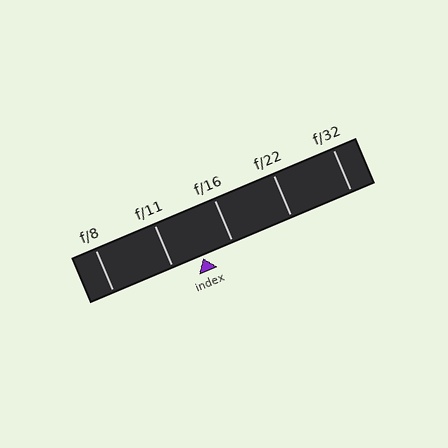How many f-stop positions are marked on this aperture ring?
There are 5 f-stop positions marked.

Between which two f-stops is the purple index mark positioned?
The index mark is between f/11 and f/16.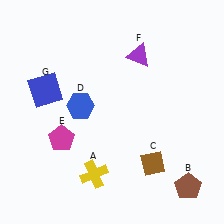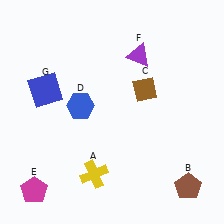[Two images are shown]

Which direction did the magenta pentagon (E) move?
The magenta pentagon (E) moved down.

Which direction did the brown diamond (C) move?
The brown diamond (C) moved up.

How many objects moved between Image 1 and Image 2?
2 objects moved between the two images.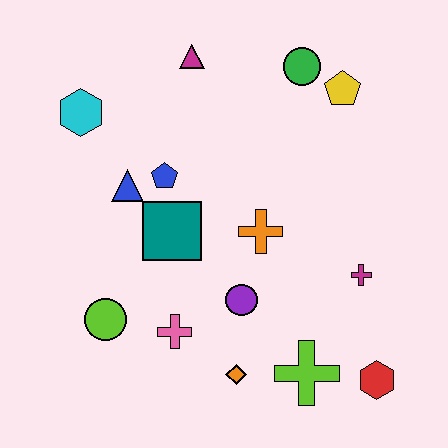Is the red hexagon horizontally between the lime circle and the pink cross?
No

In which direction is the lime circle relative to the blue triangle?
The lime circle is below the blue triangle.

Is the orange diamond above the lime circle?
No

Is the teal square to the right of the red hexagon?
No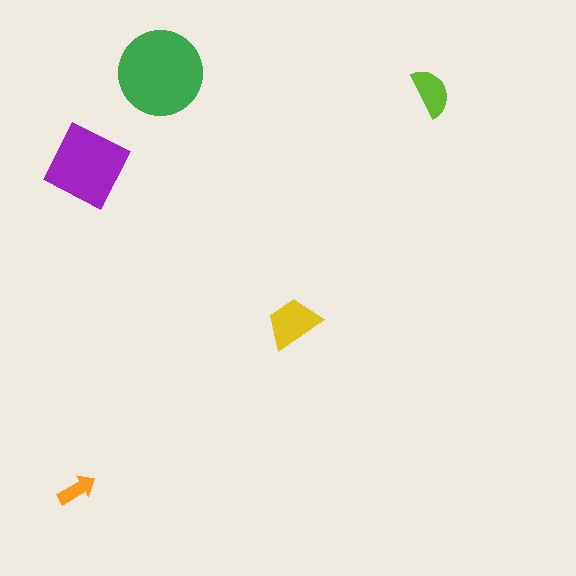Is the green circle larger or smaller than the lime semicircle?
Larger.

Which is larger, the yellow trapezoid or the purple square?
The purple square.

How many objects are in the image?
There are 5 objects in the image.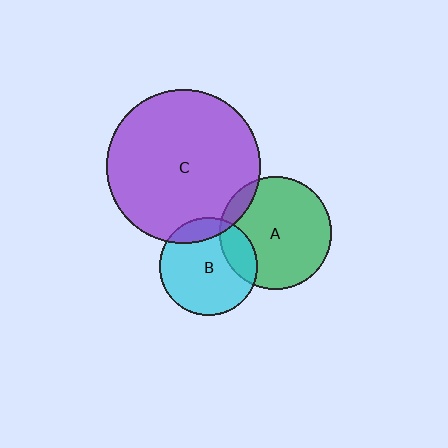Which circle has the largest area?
Circle C (purple).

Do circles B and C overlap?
Yes.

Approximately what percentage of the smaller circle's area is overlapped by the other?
Approximately 15%.